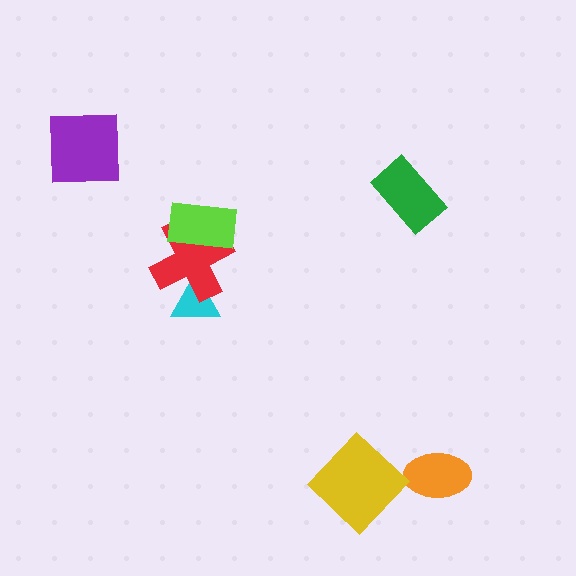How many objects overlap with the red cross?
2 objects overlap with the red cross.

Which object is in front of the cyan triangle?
The red cross is in front of the cyan triangle.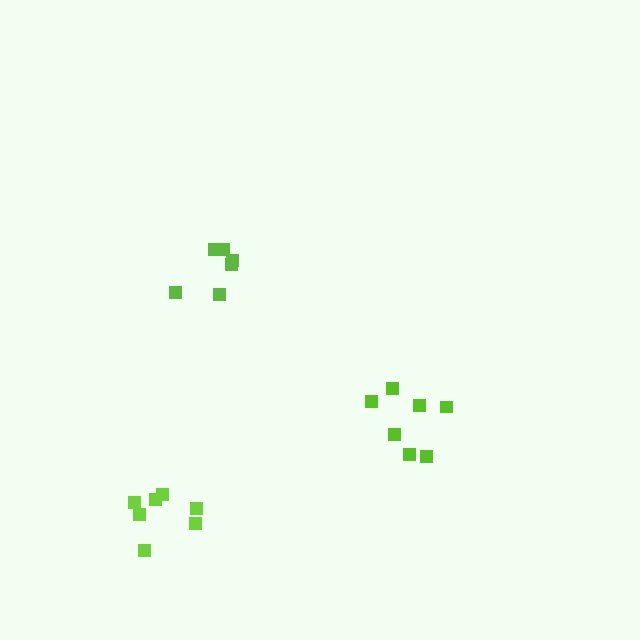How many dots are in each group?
Group 1: 6 dots, Group 2: 7 dots, Group 3: 7 dots (20 total).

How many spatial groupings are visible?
There are 3 spatial groupings.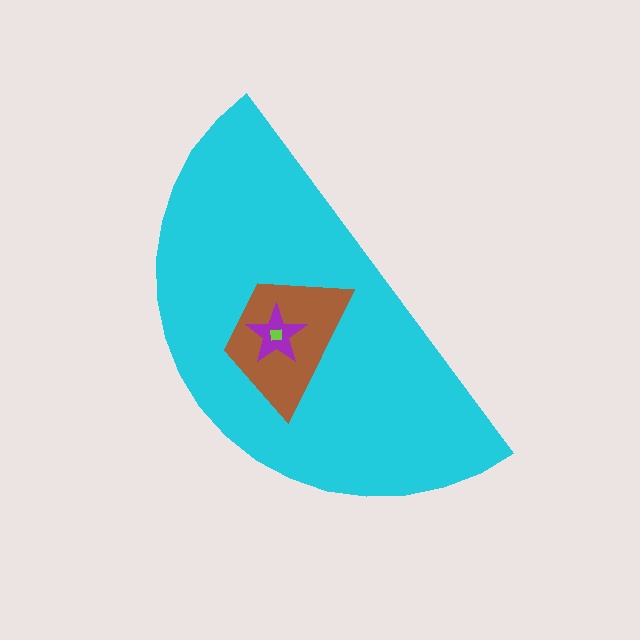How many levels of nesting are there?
4.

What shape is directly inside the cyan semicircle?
The brown trapezoid.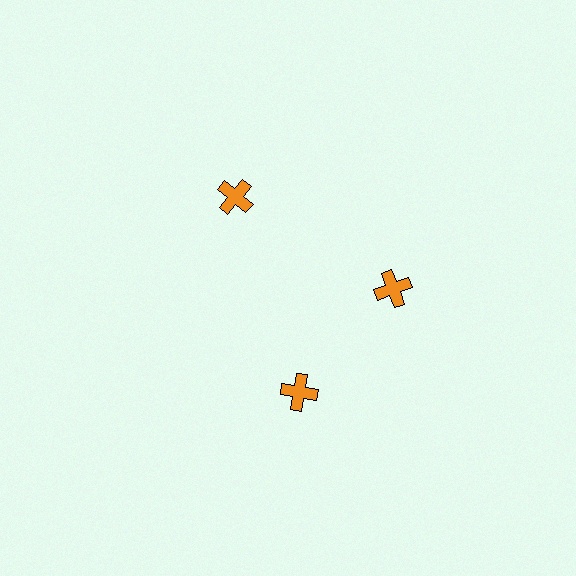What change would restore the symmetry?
The symmetry would be restored by rotating it back into even spacing with its neighbors so that all 3 crosses sit at equal angles and equal distance from the center.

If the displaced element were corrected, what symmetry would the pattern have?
It would have 3-fold rotational symmetry — the pattern would map onto itself every 120 degrees.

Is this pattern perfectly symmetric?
No. The 3 orange crosses are arranged in a ring, but one element near the 7 o'clock position is rotated out of alignment along the ring, breaking the 3-fold rotational symmetry.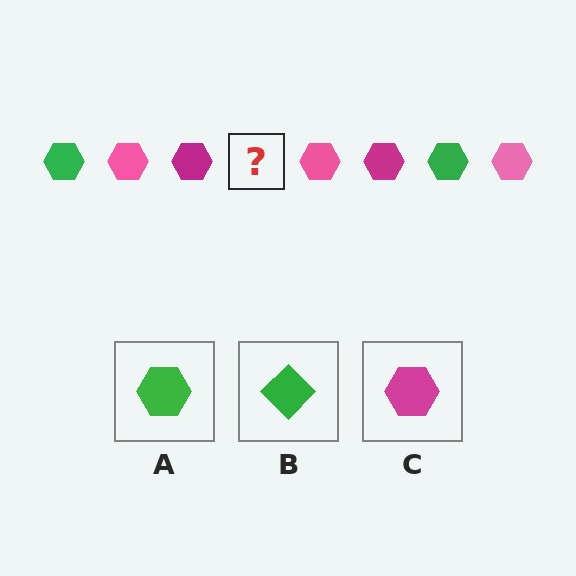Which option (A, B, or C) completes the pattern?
A.